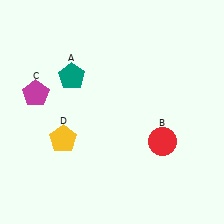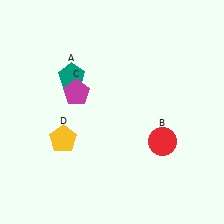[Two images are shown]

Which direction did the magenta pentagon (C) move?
The magenta pentagon (C) moved right.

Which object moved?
The magenta pentagon (C) moved right.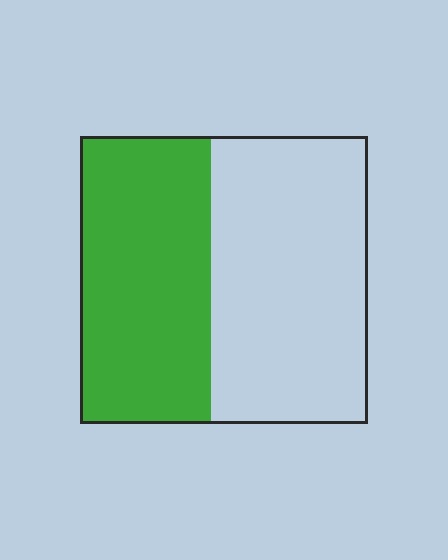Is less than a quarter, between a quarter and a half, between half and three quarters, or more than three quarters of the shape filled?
Between a quarter and a half.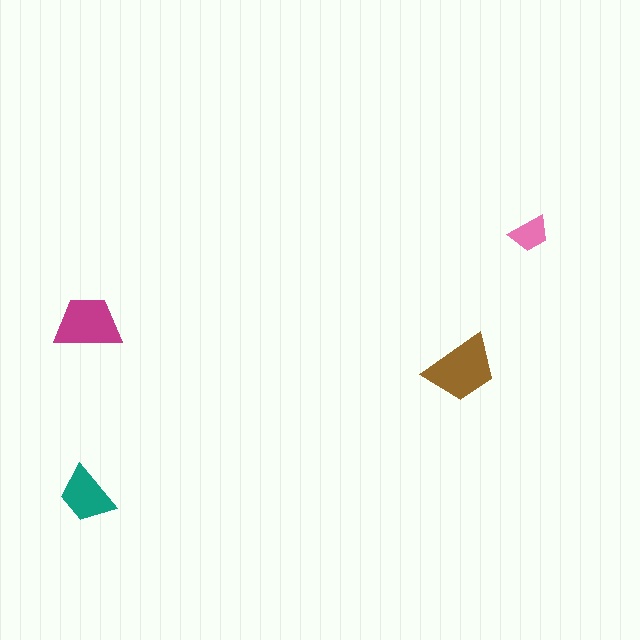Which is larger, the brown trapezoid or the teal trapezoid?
The brown one.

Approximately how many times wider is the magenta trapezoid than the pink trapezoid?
About 1.5 times wider.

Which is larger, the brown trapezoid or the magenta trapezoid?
The brown one.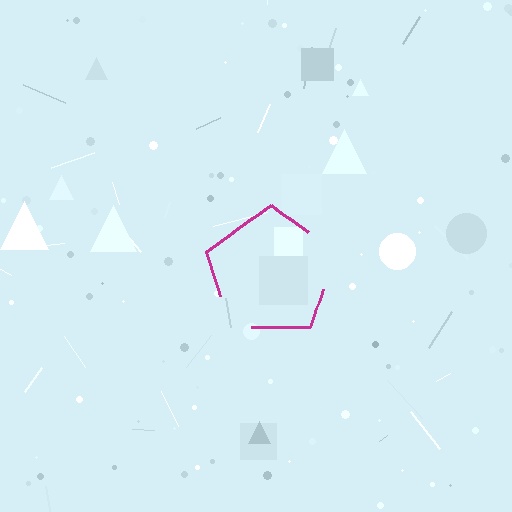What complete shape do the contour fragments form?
The contour fragments form a pentagon.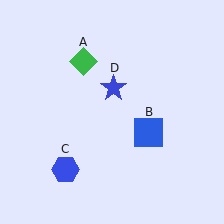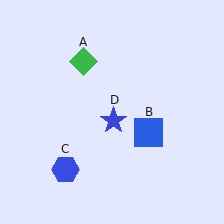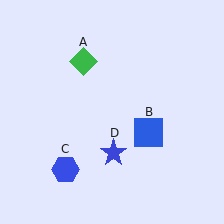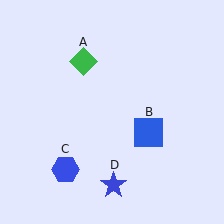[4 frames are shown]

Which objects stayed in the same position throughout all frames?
Green diamond (object A) and blue square (object B) and blue hexagon (object C) remained stationary.